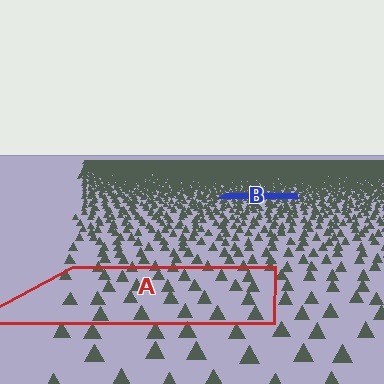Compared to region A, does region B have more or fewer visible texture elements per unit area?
Region B has more texture elements per unit area — they are packed more densely because it is farther away.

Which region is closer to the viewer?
Region A is closer. The texture elements there are larger and more spread out.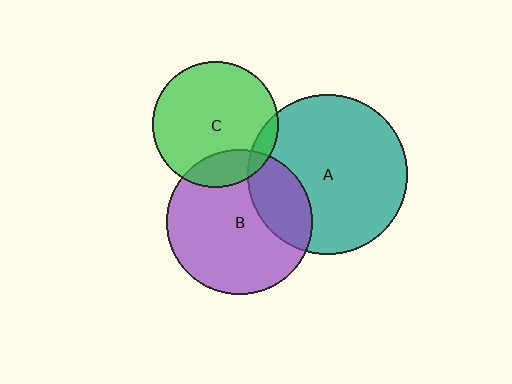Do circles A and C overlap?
Yes.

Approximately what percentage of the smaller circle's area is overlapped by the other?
Approximately 10%.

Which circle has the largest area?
Circle A (teal).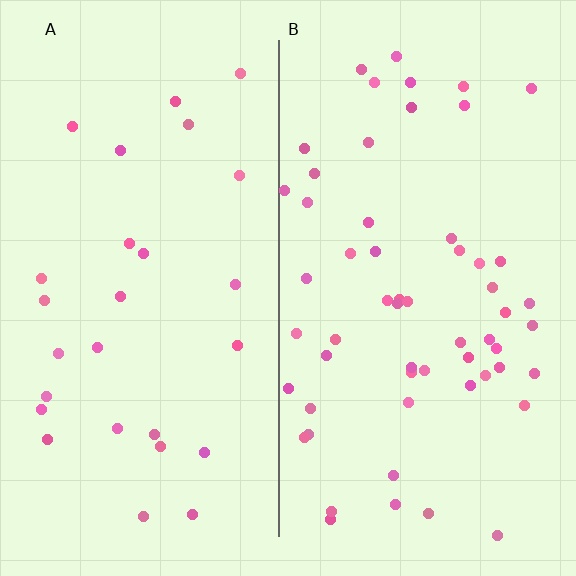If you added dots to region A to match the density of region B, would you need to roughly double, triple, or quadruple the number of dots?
Approximately double.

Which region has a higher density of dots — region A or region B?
B (the right).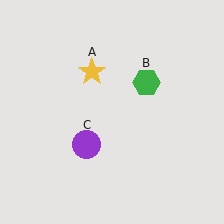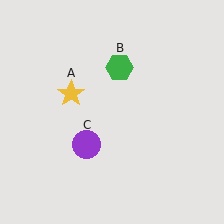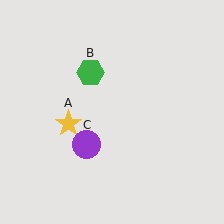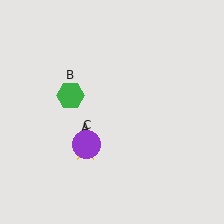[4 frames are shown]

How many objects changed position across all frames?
2 objects changed position: yellow star (object A), green hexagon (object B).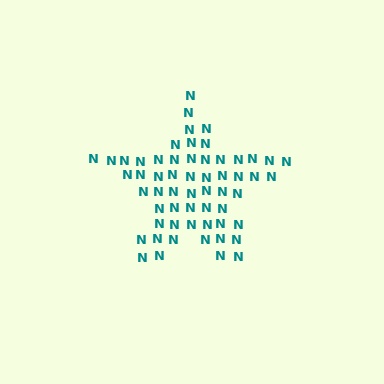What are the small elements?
The small elements are letter N's.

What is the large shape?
The large shape is a star.